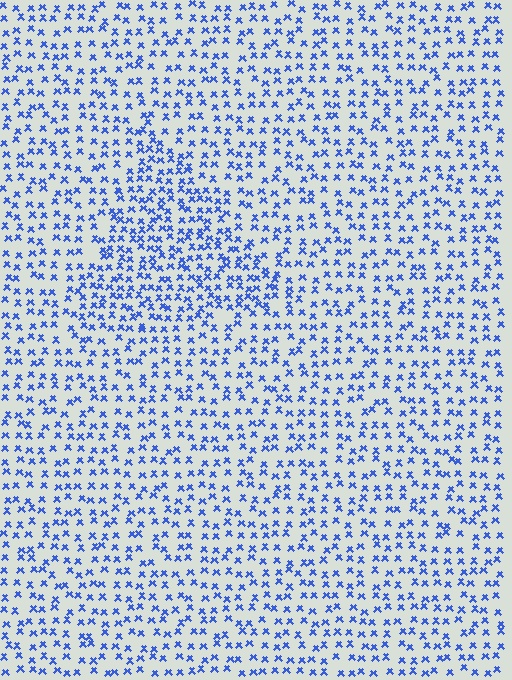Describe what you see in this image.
The image contains small blue elements arranged at two different densities. A triangle-shaped region is visible where the elements are more densely packed than the surrounding area.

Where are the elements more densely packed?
The elements are more densely packed inside the triangle boundary.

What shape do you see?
I see a triangle.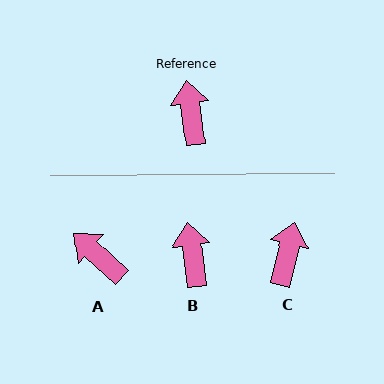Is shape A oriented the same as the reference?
No, it is off by about 40 degrees.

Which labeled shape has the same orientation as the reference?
B.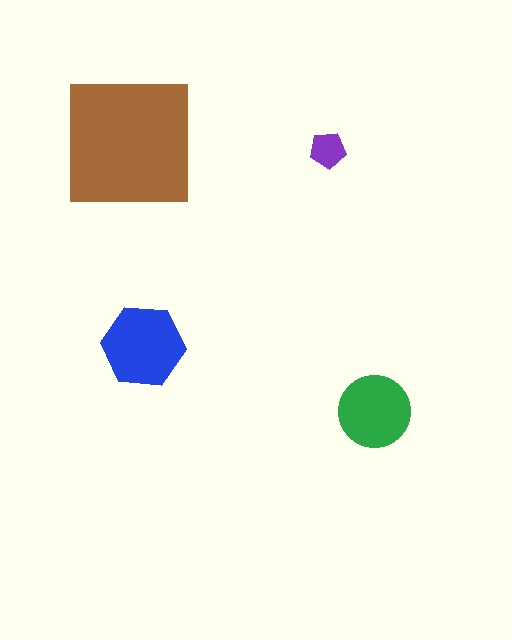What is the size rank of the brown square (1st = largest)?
1st.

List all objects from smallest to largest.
The purple pentagon, the green circle, the blue hexagon, the brown square.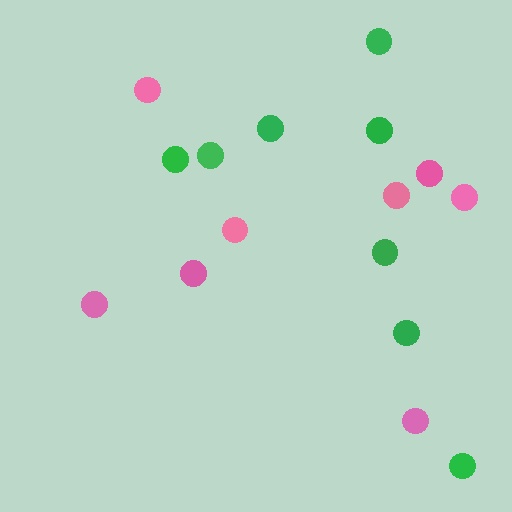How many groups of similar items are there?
There are 2 groups: one group of pink circles (8) and one group of green circles (8).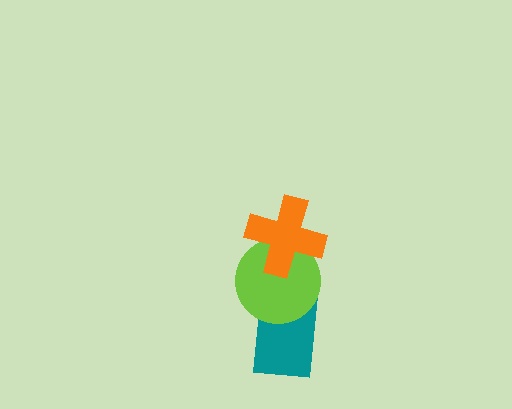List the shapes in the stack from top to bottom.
From top to bottom: the orange cross, the lime circle, the teal rectangle.